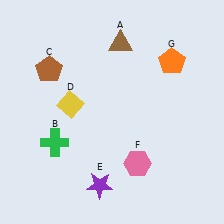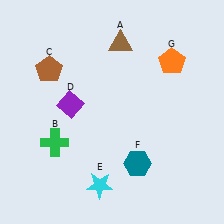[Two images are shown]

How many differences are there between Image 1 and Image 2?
There are 3 differences between the two images.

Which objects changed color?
D changed from yellow to purple. E changed from purple to cyan. F changed from pink to teal.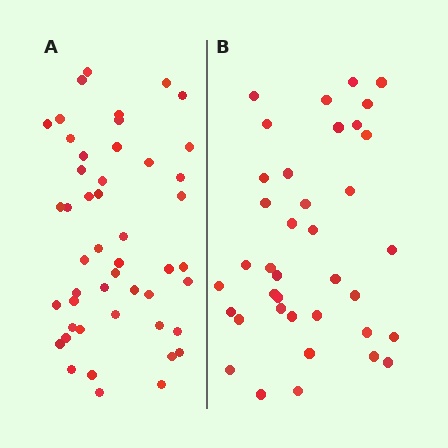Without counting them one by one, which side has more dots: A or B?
Region A (the left region) has more dots.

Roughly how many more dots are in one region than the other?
Region A has roughly 10 or so more dots than region B.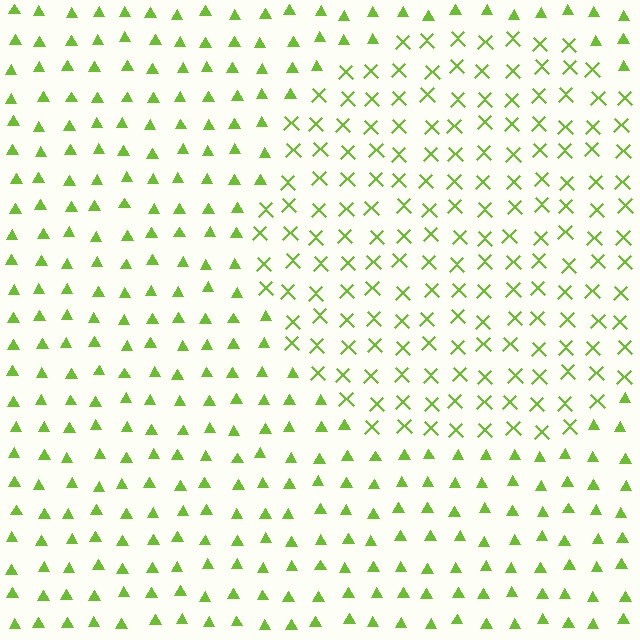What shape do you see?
I see a circle.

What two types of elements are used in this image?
The image uses X marks inside the circle region and triangles outside it.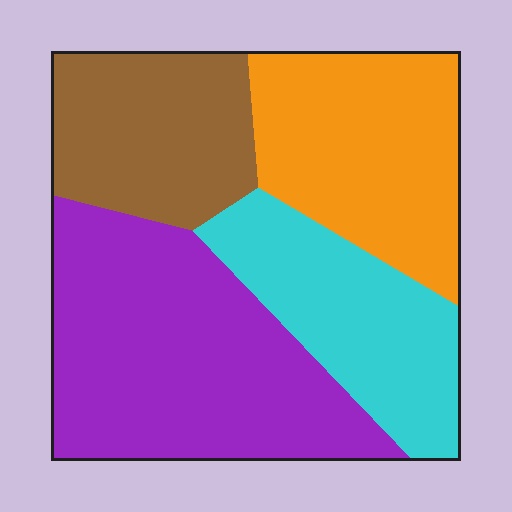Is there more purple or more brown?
Purple.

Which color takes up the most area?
Purple, at roughly 35%.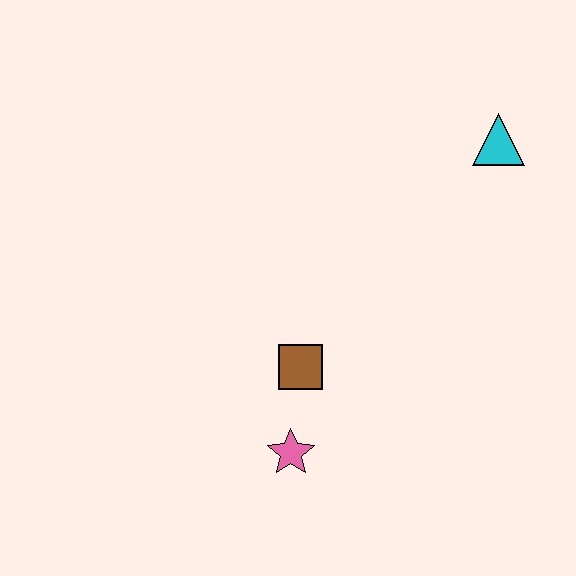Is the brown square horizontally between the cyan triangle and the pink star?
Yes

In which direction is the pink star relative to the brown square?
The pink star is below the brown square.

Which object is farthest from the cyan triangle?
The pink star is farthest from the cyan triangle.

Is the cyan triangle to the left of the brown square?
No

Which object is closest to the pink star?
The brown square is closest to the pink star.